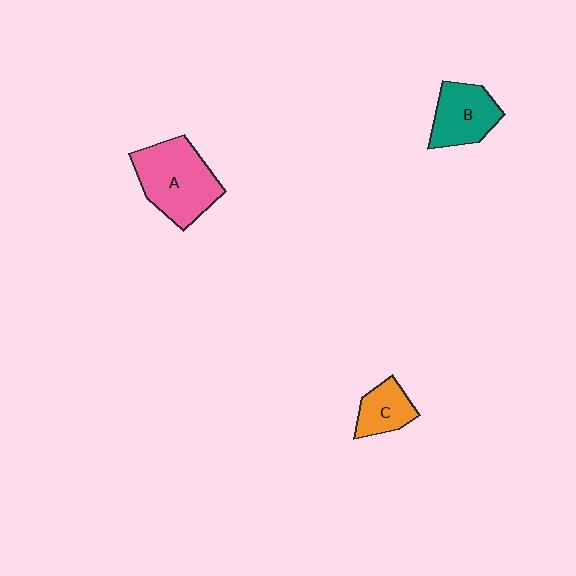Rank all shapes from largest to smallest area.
From largest to smallest: A (pink), B (teal), C (orange).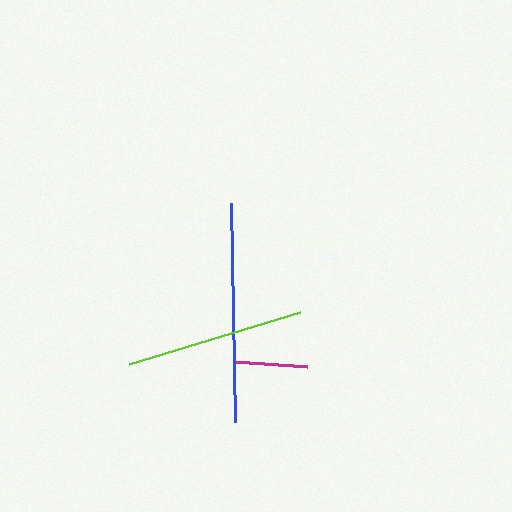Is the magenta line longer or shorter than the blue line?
The blue line is longer than the magenta line.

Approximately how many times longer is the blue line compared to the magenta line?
The blue line is approximately 3.0 times the length of the magenta line.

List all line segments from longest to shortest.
From longest to shortest: blue, lime, magenta.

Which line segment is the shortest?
The magenta line is the shortest at approximately 72 pixels.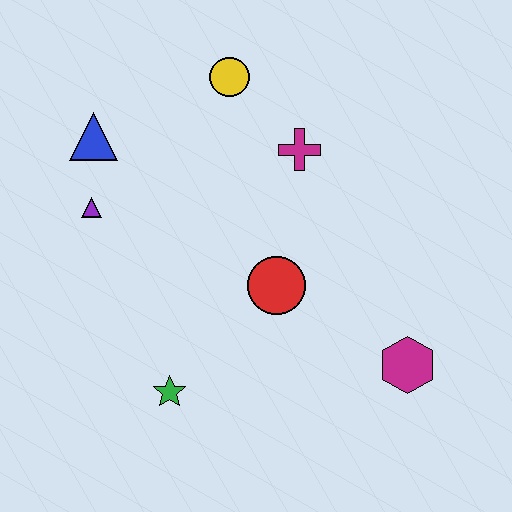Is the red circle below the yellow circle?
Yes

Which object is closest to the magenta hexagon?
The red circle is closest to the magenta hexagon.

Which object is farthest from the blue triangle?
The magenta hexagon is farthest from the blue triangle.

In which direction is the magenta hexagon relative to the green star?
The magenta hexagon is to the right of the green star.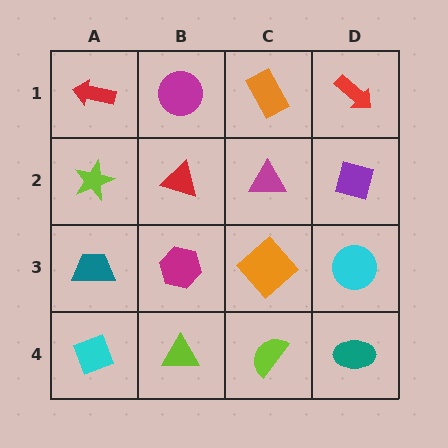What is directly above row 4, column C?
An orange diamond.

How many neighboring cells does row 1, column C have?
3.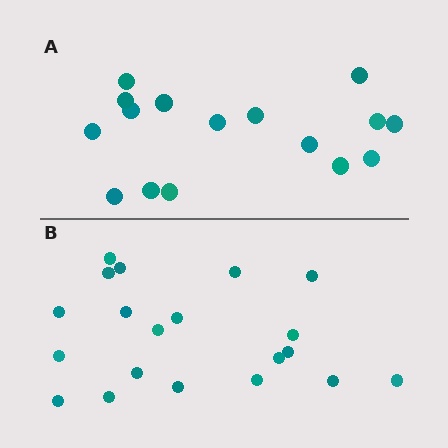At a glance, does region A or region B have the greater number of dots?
Region B (the bottom region) has more dots.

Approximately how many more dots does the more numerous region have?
Region B has about 4 more dots than region A.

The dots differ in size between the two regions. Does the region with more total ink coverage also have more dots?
No. Region A has more total ink coverage because its dots are larger, but region B actually contains more individual dots. Total area can be misleading — the number of items is what matters here.